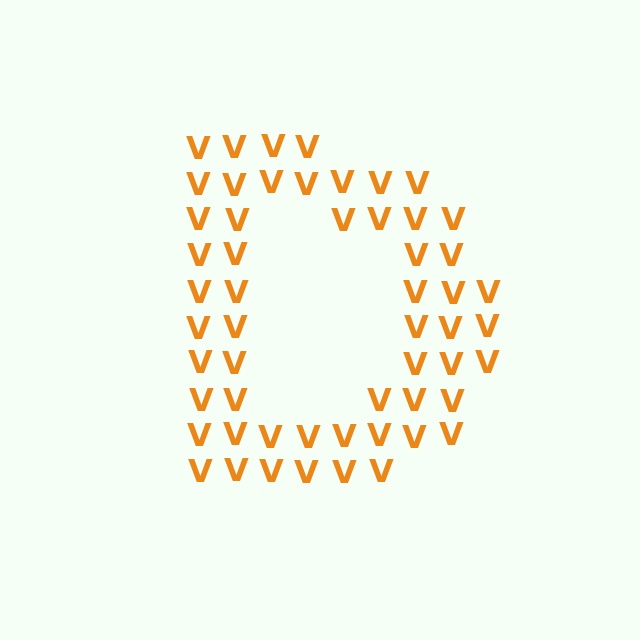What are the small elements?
The small elements are letter V's.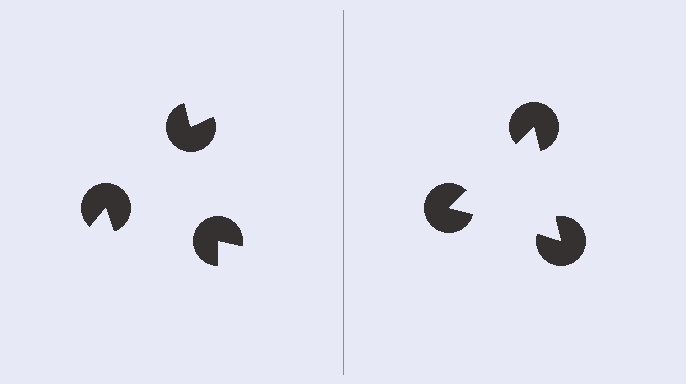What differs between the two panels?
The pac-man discs are positioned identically on both sides; only the wedge orientations differ. On the right they align to a triangle; on the left they are misaligned.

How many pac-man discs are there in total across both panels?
6 — 3 on each side.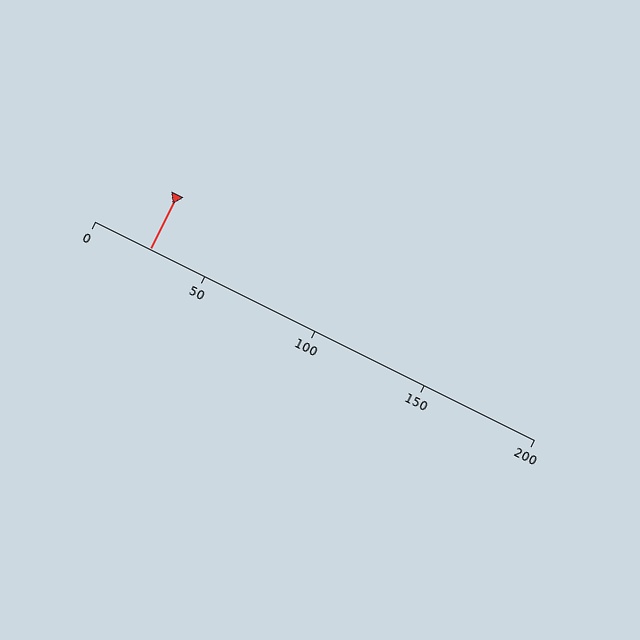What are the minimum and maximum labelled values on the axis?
The axis runs from 0 to 200.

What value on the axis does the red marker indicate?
The marker indicates approximately 25.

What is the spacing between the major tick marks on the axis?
The major ticks are spaced 50 apart.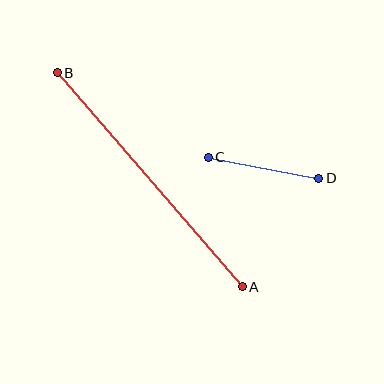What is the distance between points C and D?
The distance is approximately 113 pixels.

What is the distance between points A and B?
The distance is approximately 283 pixels.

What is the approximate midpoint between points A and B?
The midpoint is at approximately (150, 180) pixels.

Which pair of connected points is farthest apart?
Points A and B are farthest apart.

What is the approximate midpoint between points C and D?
The midpoint is at approximately (263, 168) pixels.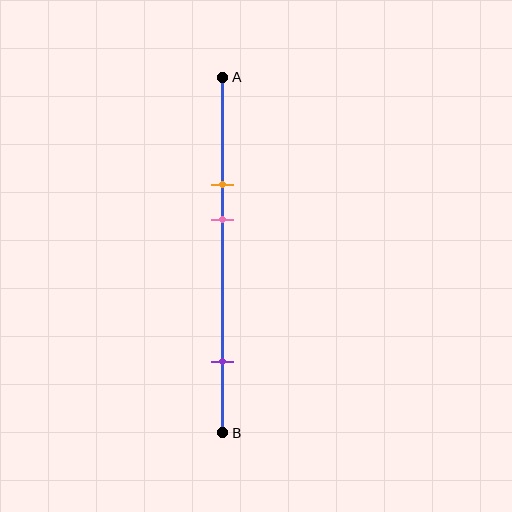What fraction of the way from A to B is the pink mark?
The pink mark is approximately 40% (0.4) of the way from A to B.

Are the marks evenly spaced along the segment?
No, the marks are not evenly spaced.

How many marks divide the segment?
There are 3 marks dividing the segment.